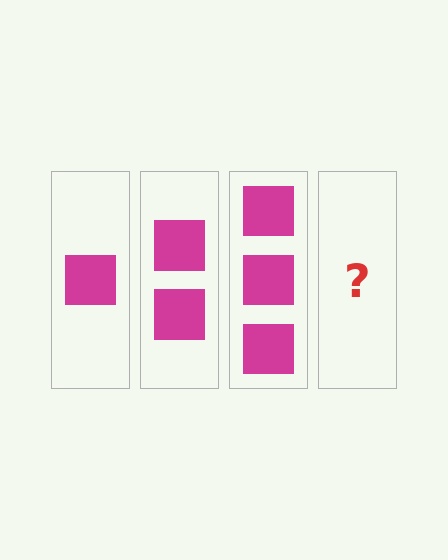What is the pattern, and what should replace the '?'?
The pattern is that each step adds one more square. The '?' should be 4 squares.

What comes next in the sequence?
The next element should be 4 squares.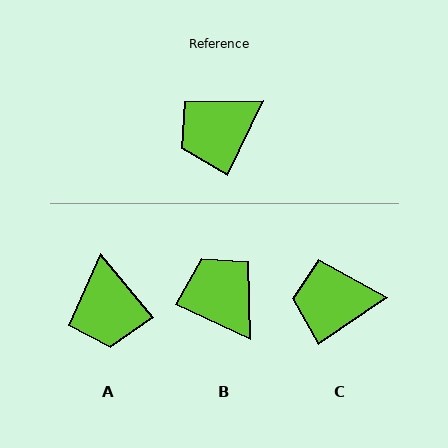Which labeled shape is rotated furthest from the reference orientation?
B, about 89 degrees away.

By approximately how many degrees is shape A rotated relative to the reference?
Approximately 66 degrees counter-clockwise.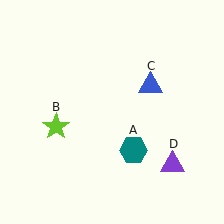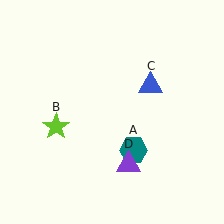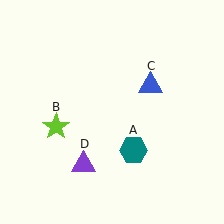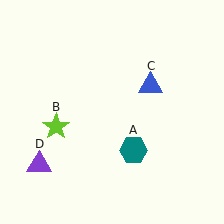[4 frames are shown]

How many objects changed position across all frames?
1 object changed position: purple triangle (object D).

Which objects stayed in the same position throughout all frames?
Teal hexagon (object A) and lime star (object B) and blue triangle (object C) remained stationary.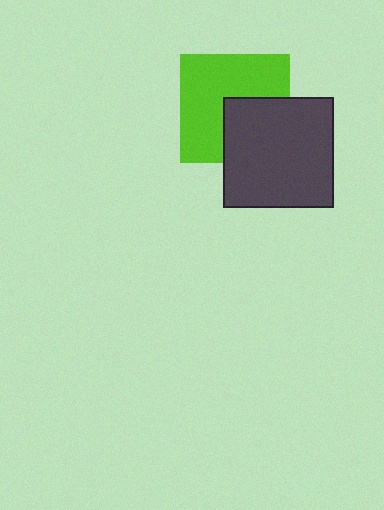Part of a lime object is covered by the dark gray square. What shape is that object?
It is a square.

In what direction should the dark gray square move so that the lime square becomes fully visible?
The dark gray square should move toward the lower-right. That is the shortest direction to clear the overlap and leave the lime square fully visible.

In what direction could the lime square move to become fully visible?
The lime square could move toward the upper-left. That would shift it out from behind the dark gray square entirely.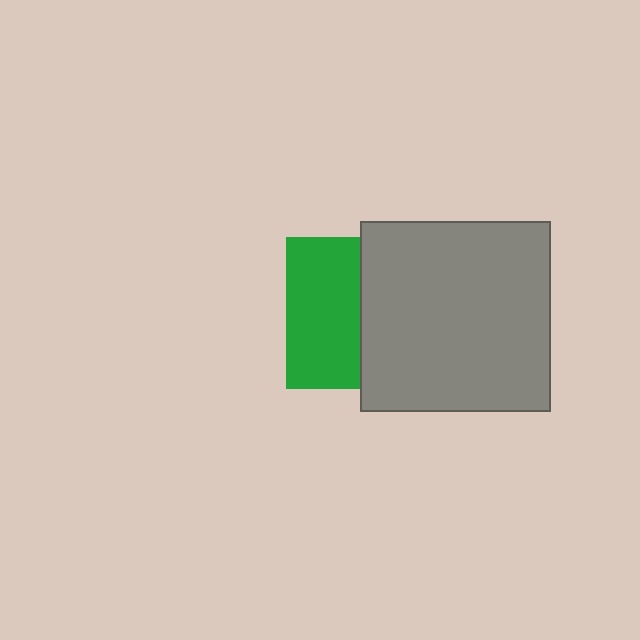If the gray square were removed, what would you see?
You would see the complete green square.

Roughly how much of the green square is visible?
About half of it is visible (roughly 49%).